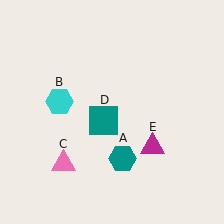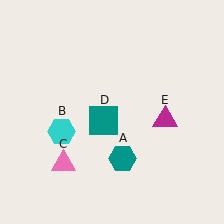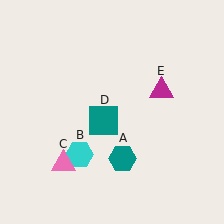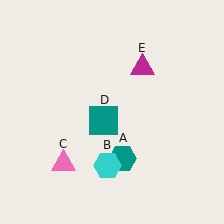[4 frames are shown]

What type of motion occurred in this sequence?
The cyan hexagon (object B), magenta triangle (object E) rotated counterclockwise around the center of the scene.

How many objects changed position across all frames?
2 objects changed position: cyan hexagon (object B), magenta triangle (object E).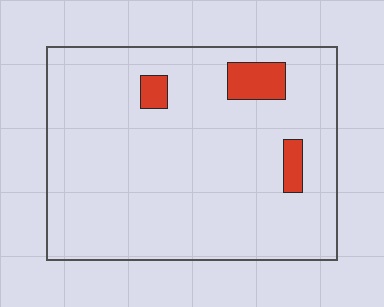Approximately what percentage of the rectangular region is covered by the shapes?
Approximately 5%.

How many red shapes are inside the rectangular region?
3.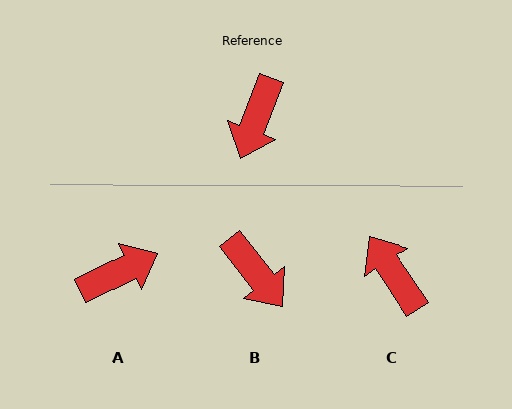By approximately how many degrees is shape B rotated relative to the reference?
Approximately 59 degrees counter-clockwise.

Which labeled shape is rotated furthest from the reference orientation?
A, about 138 degrees away.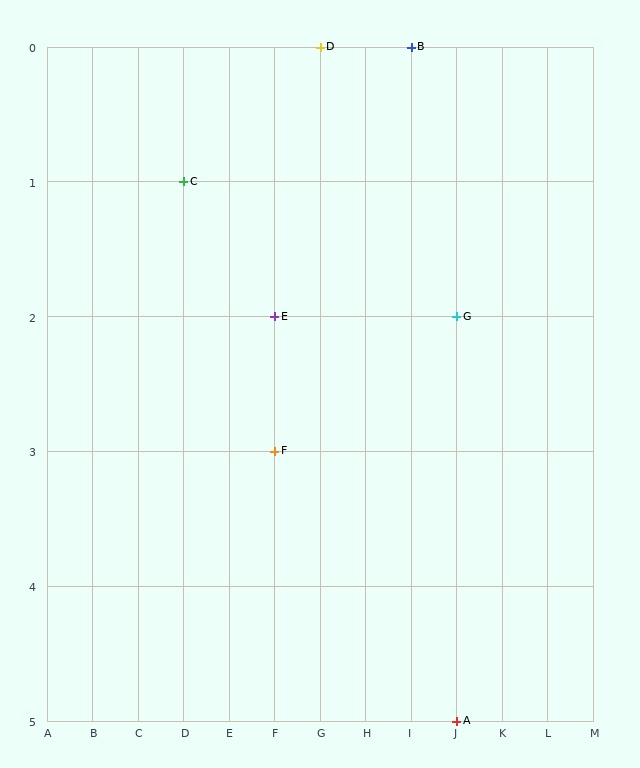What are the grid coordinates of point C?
Point C is at grid coordinates (D, 1).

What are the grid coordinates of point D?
Point D is at grid coordinates (G, 0).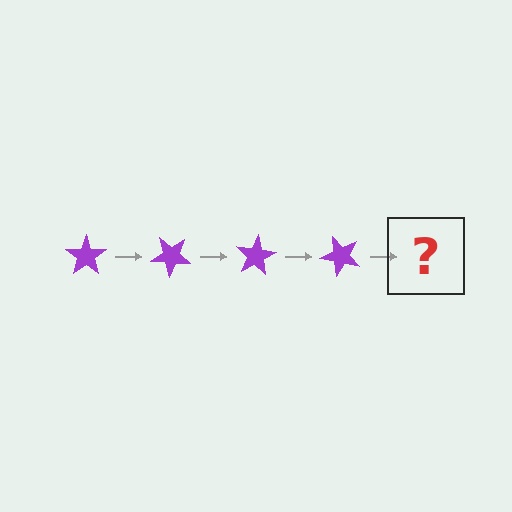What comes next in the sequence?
The next element should be a purple star rotated 160 degrees.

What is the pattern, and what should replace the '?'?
The pattern is that the star rotates 40 degrees each step. The '?' should be a purple star rotated 160 degrees.